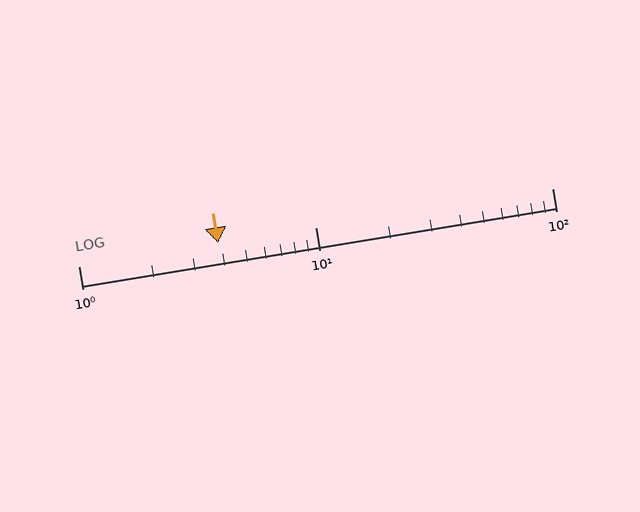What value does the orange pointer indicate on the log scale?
The pointer indicates approximately 3.9.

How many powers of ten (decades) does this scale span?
The scale spans 2 decades, from 1 to 100.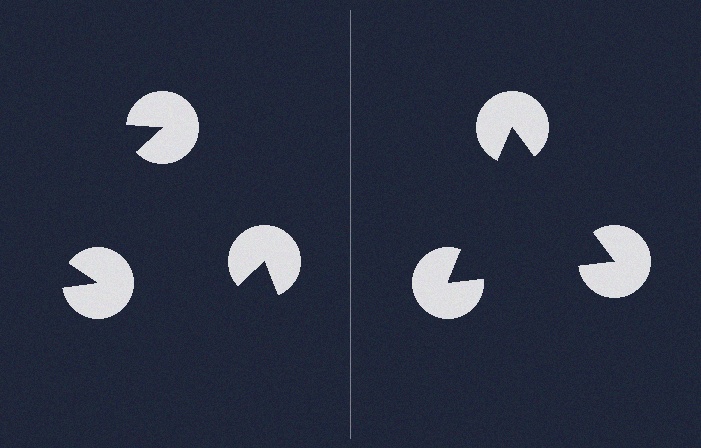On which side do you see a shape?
An illusory triangle appears on the right side. On the left side the wedge cuts are rotated, so no coherent shape forms.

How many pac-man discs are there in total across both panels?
6 — 3 on each side.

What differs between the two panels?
The pac-man discs are positioned identically on both sides; only the wedge orientations differ. On the right they align to a triangle; on the left they are misaligned.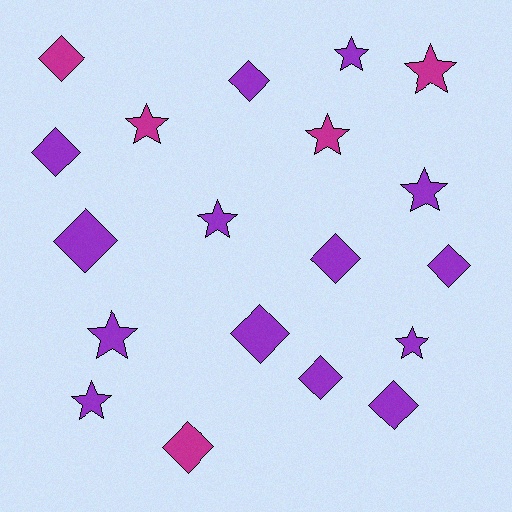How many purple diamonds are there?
There are 8 purple diamonds.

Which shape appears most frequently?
Diamond, with 10 objects.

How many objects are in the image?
There are 19 objects.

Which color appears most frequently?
Purple, with 14 objects.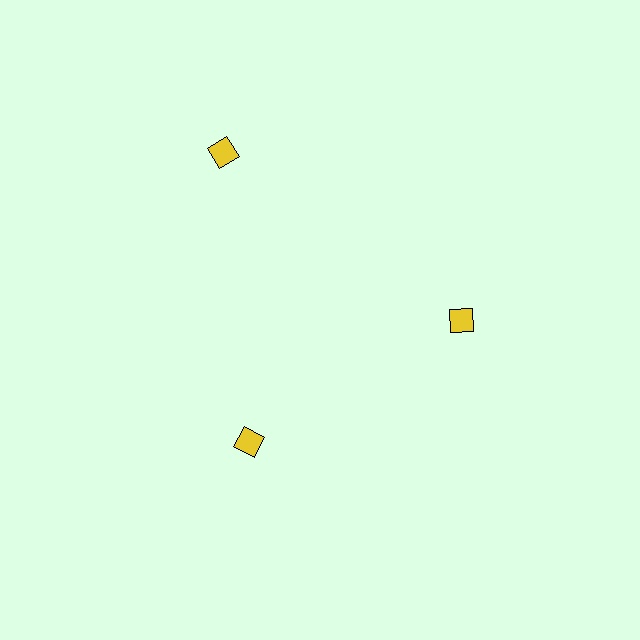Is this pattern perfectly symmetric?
No. The 3 yellow diamonds are arranged in a ring, but one element near the 11 o'clock position is pushed outward from the center, breaking the 3-fold rotational symmetry.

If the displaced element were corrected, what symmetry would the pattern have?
It would have 3-fold rotational symmetry — the pattern would map onto itself every 120 degrees.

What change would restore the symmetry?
The symmetry would be restored by moving it inward, back onto the ring so that all 3 diamonds sit at equal angles and equal distance from the center.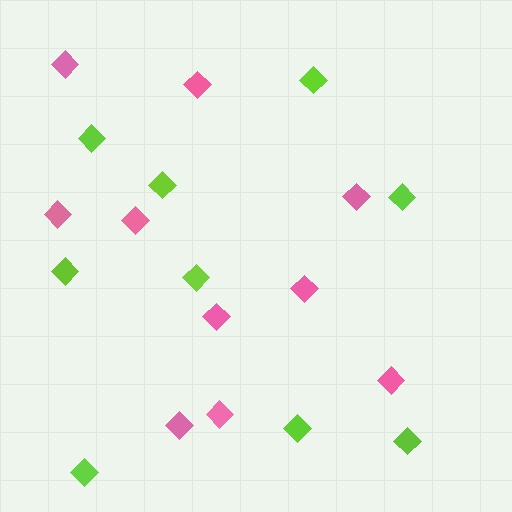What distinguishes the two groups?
There are 2 groups: one group of lime diamonds (9) and one group of pink diamonds (10).